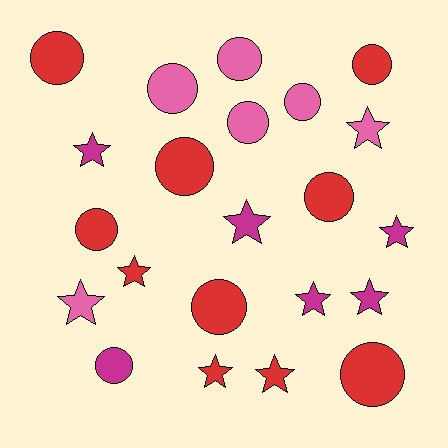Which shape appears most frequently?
Circle, with 12 objects.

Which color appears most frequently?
Red, with 10 objects.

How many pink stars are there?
There are 2 pink stars.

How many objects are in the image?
There are 22 objects.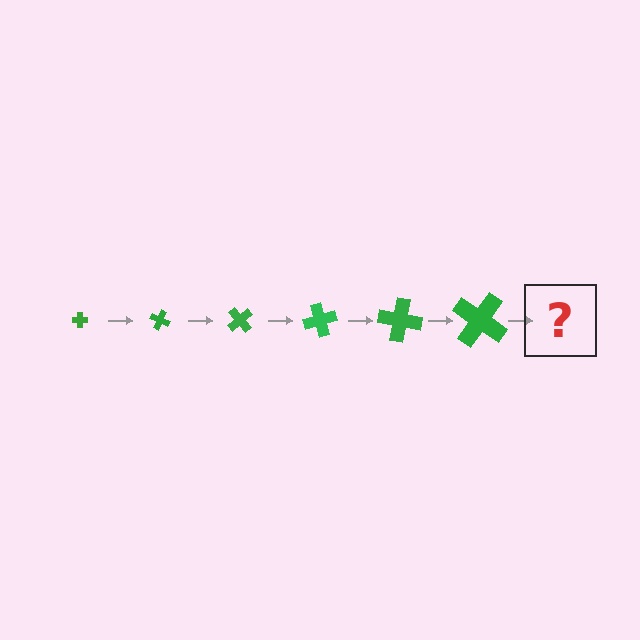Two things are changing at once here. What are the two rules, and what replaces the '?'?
The two rules are that the cross grows larger each step and it rotates 25 degrees each step. The '?' should be a cross, larger than the previous one and rotated 150 degrees from the start.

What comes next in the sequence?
The next element should be a cross, larger than the previous one and rotated 150 degrees from the start.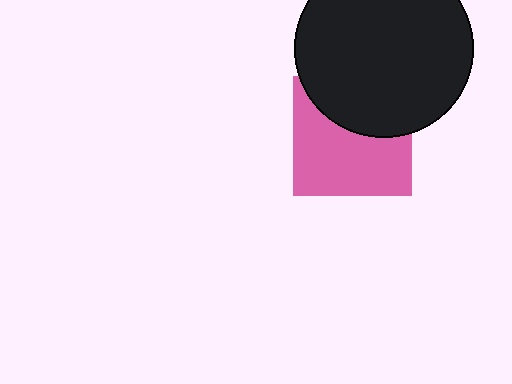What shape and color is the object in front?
The object in front is a black circle.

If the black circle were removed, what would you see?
You would see the complete pink square.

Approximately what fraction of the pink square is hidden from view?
Roughly 40% of the pink square is hidden behind the black circle.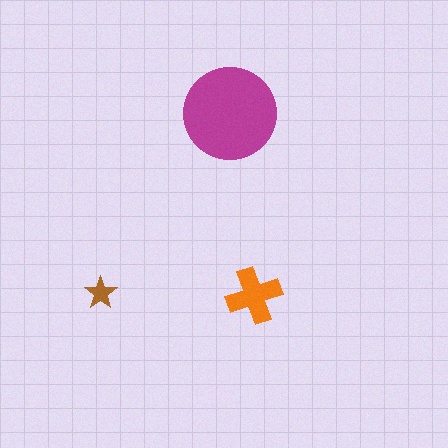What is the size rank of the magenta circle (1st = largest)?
1st.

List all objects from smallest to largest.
The brown star, the orange cross, the magenta circle.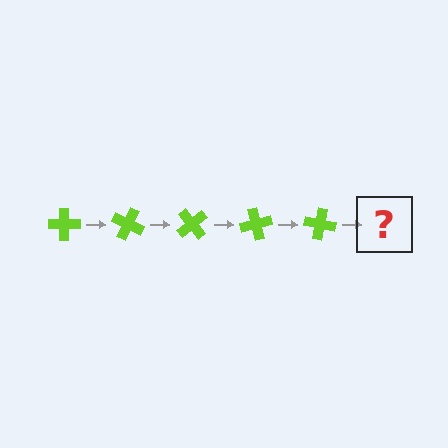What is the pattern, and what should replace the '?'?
The pattern is that the cross rotates 25 degrees each step. The '?' should be a lime cross rotated 125 degrees.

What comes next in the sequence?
The next element should be a lime cross rotated 125 degrees.